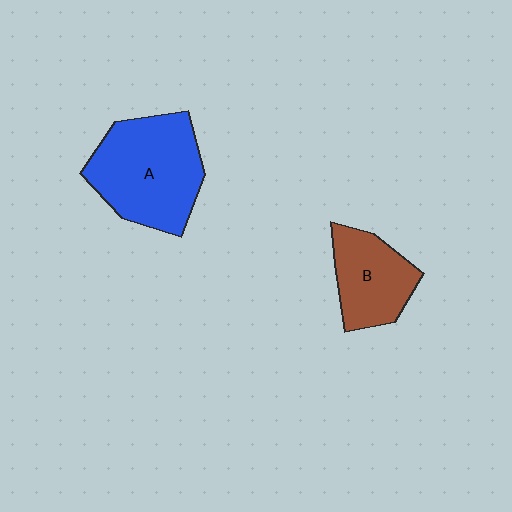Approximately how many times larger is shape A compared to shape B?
Approximately 1.6 times.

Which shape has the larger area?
Shape A (blue).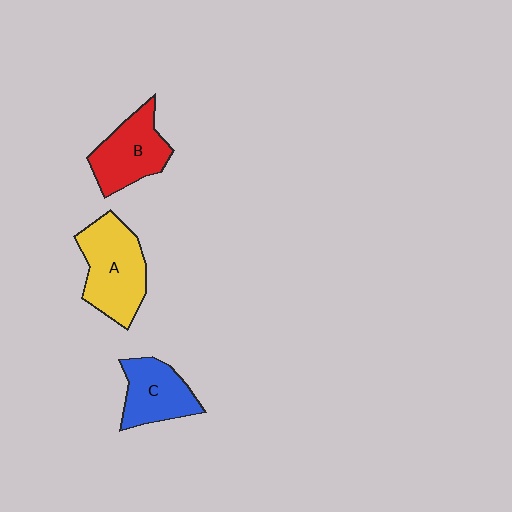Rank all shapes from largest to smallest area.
From largest to smallest: A (yellow), B (red), C (blue).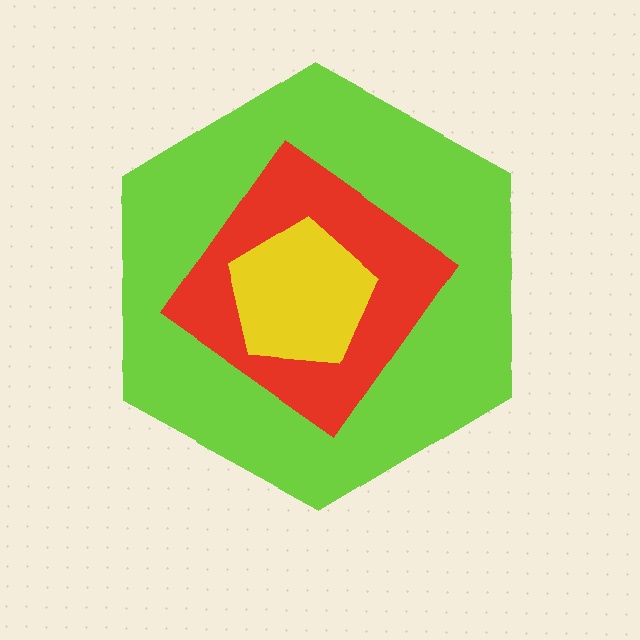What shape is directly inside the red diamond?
The yellow pentagon.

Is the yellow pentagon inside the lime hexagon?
Yes.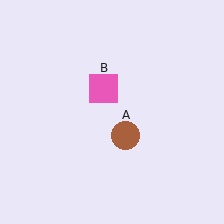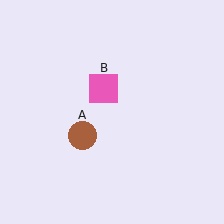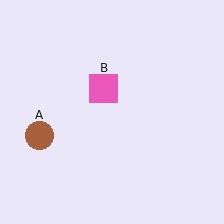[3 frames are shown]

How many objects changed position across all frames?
1 object changed position: brown circle (object A).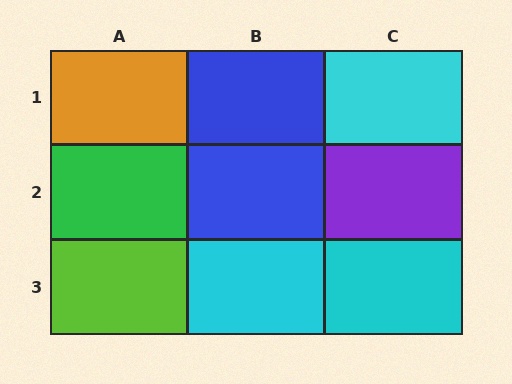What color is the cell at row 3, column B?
Cyan.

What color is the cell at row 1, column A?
Orange.